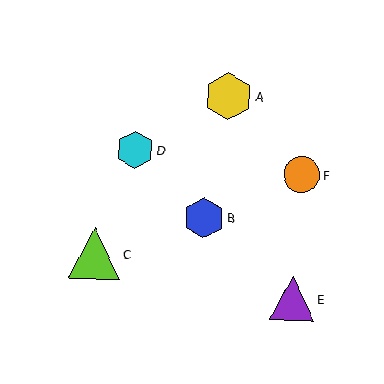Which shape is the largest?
The lime triangle (labeled C) is the largest.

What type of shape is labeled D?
Shape D is a cyan hexagon.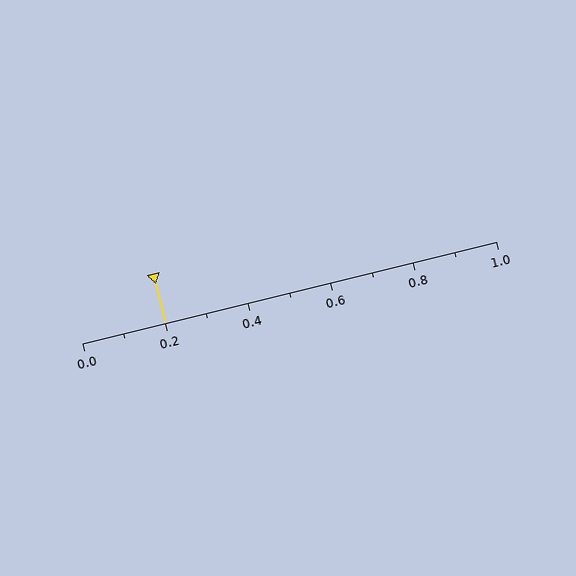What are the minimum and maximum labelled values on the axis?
The axis runs from 0.0 to 1.0.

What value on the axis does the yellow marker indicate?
The marker indicates approximately 0.2.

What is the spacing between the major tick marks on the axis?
The major ticks are spaced 0.2 apart.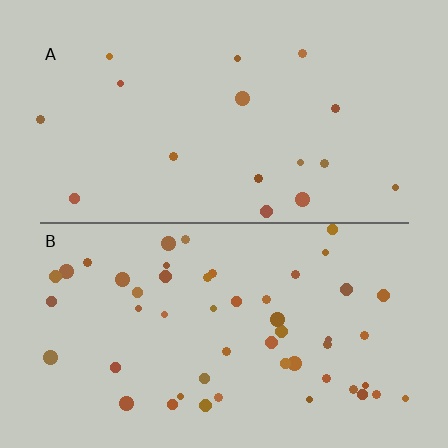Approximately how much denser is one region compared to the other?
Approximately 3.1× — region B over region A.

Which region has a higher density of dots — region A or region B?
B (the bottom).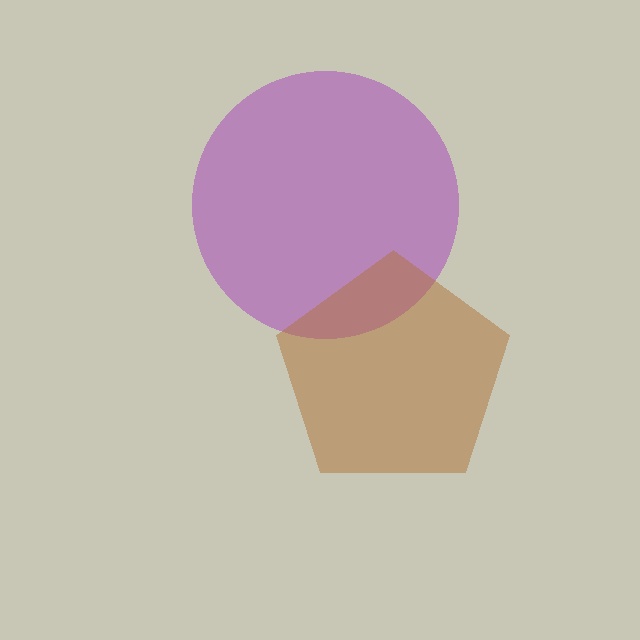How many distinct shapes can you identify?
There are 2 distinct shapes: a purple circle, a brown pentagon.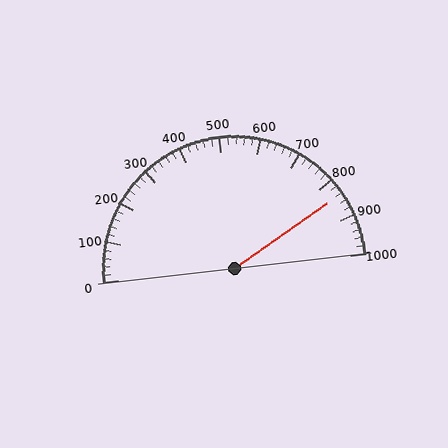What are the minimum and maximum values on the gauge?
The gauge ranges from 0 to 1000.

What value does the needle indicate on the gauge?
The needle indicates approximately 840.